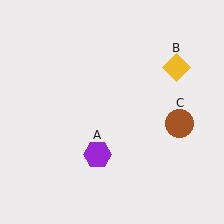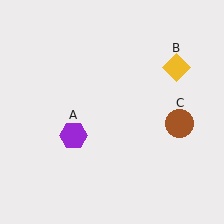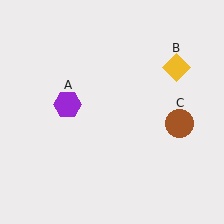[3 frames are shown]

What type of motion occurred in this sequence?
The purple hexagon (object A) rotated clockwise around the center of the scene.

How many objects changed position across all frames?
1 object changed position: purple hexagon (object A).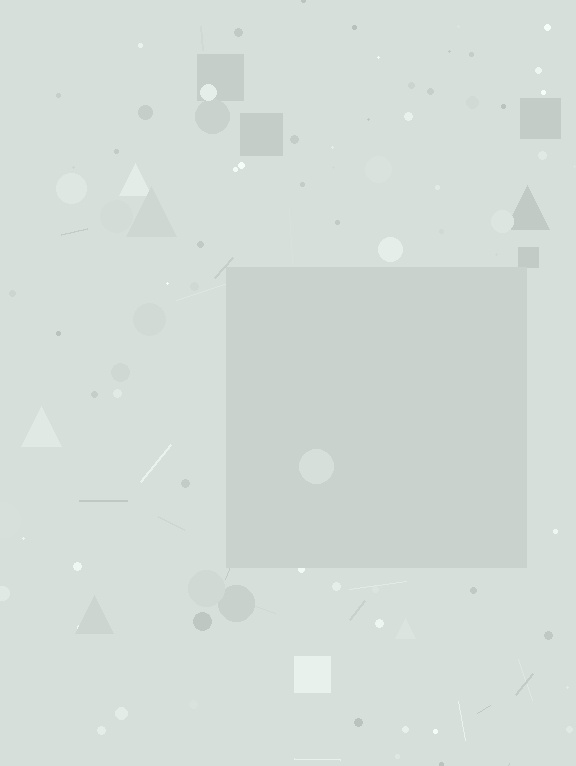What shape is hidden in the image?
A square is hidden in the image.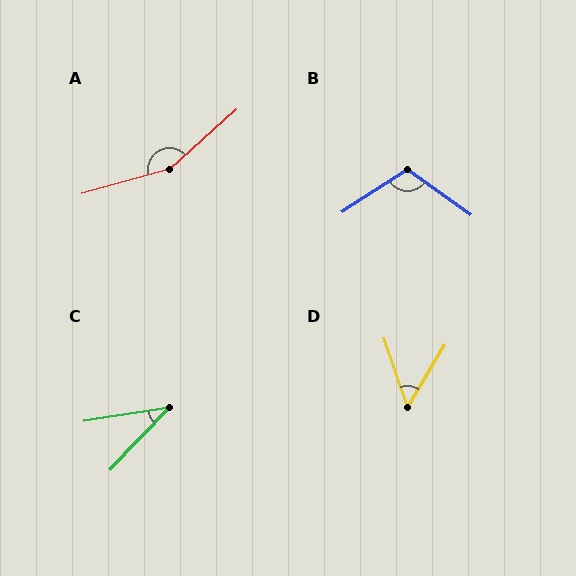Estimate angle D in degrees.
Approximately 50 degrees.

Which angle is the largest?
A, at approximately 154 degrees.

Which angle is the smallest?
C, at approximately 37 degrees.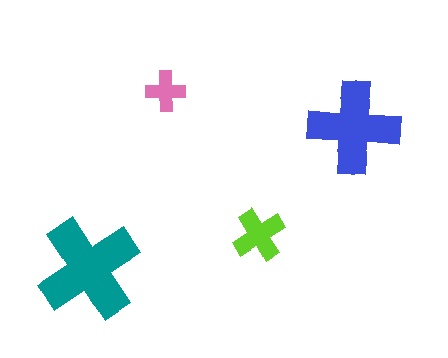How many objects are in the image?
There are 4 objects in the image.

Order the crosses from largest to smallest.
the teal one, the blue one, the lime one, the pink one.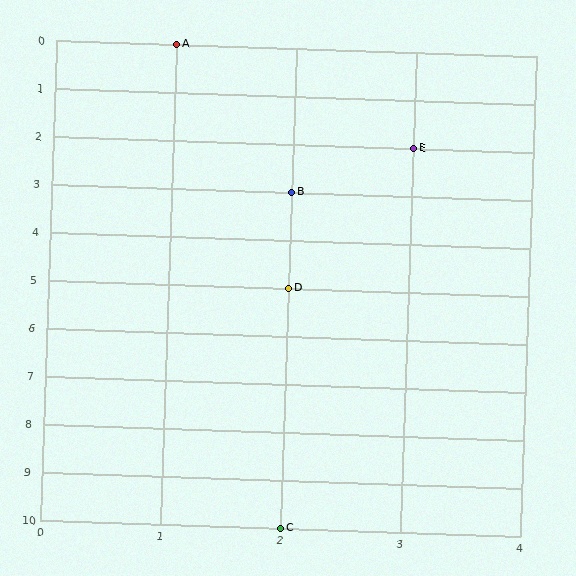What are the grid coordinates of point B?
Point B is at grid coordinates (2, 3).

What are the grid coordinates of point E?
Point E is at grid coordinates (3, 2).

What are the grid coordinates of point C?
Point C is at grid coordinates (2, 10).